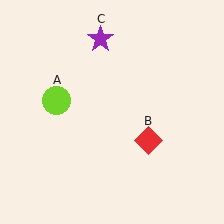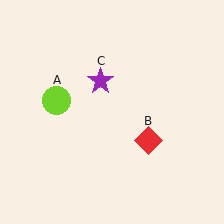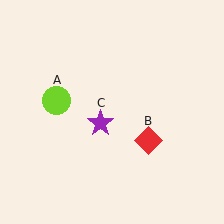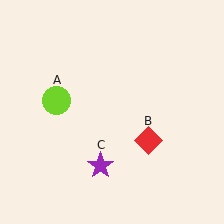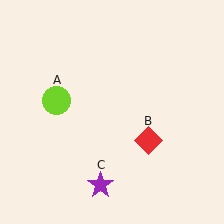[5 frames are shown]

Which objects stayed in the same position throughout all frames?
Lime circle (object A) and red diamond (object B) remained stationary.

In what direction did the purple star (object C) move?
The purple star (object C) moved down.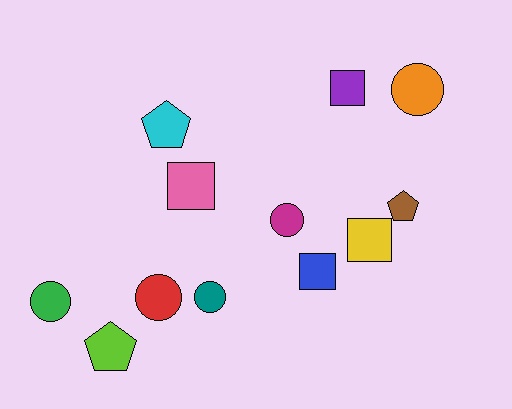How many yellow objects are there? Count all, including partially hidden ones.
There is 1 yellow object.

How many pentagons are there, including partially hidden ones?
There are 3 pentagons.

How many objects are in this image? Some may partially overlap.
There are 12 objects.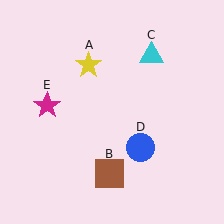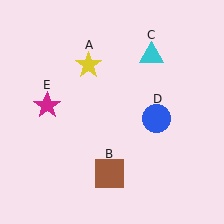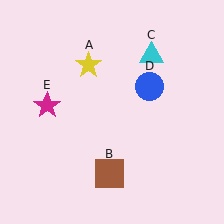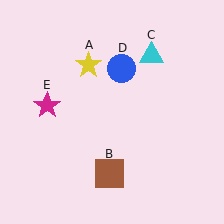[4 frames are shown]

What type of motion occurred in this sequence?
The blue circle (object D) rotated counterclockwise around the center of the scene.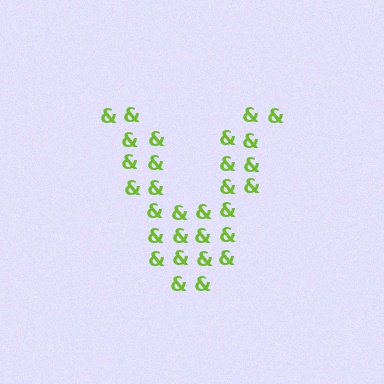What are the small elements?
The small elements are ampersands.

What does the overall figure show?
The overall figure shows the letter V.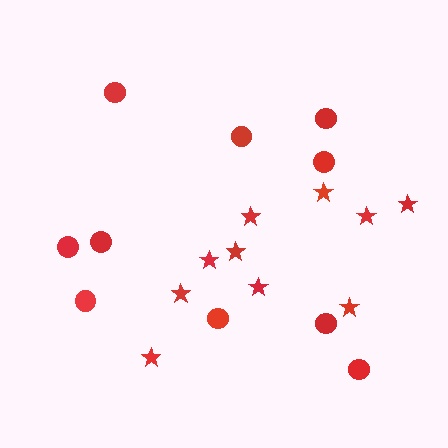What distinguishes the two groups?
There are 2 groups: one group of stars (10) and one group of circles (10).